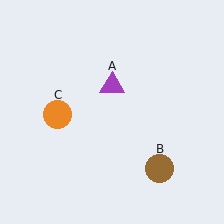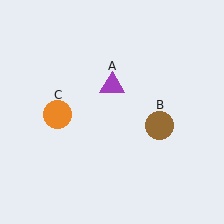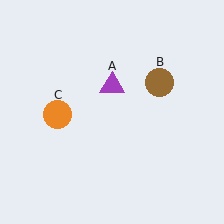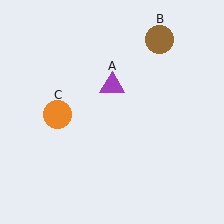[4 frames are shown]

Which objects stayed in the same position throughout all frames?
Purple triangle (object A) and orange circle (object C) remained stationary.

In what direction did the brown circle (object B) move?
The brown circle (object B) moved up.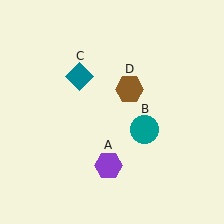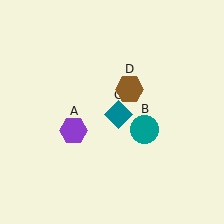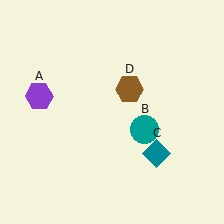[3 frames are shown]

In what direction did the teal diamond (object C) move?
The teal diamond (object C) moved down and to the right.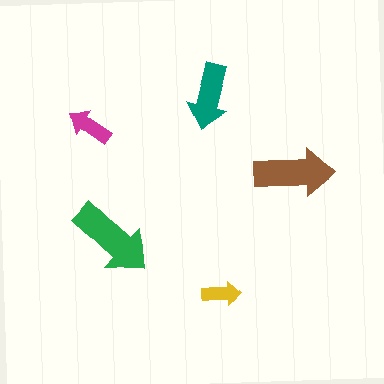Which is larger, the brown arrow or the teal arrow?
The brown one.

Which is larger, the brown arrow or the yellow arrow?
The brown one.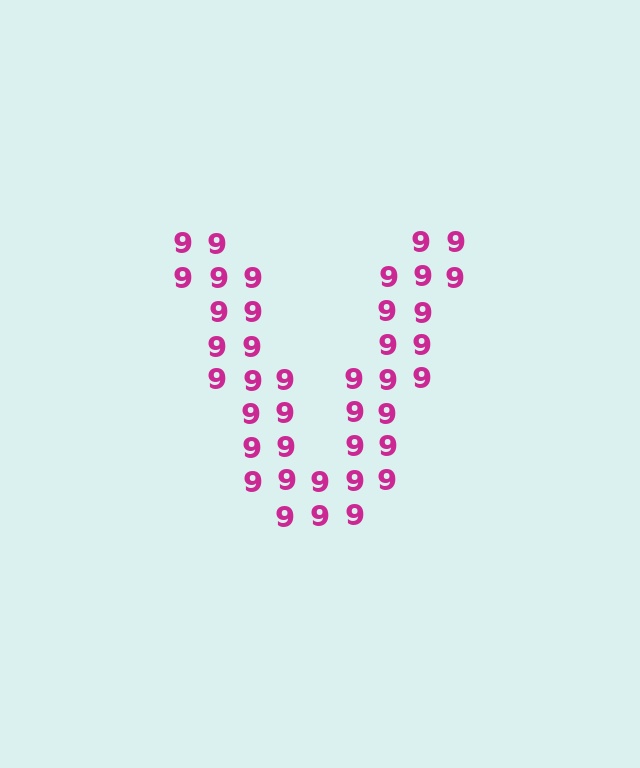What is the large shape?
The large shape is the letter V.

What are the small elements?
The small elements are digit 9's.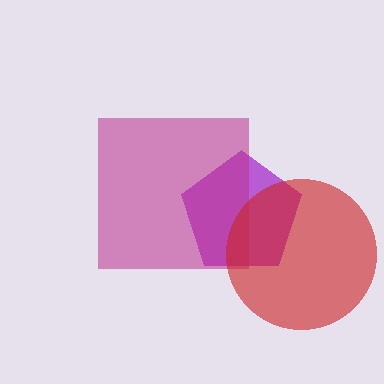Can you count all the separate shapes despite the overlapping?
Yes, there are 3 separate shapes.